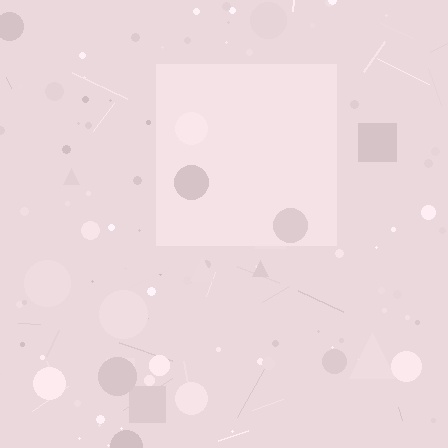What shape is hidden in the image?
A square is hidden in the image.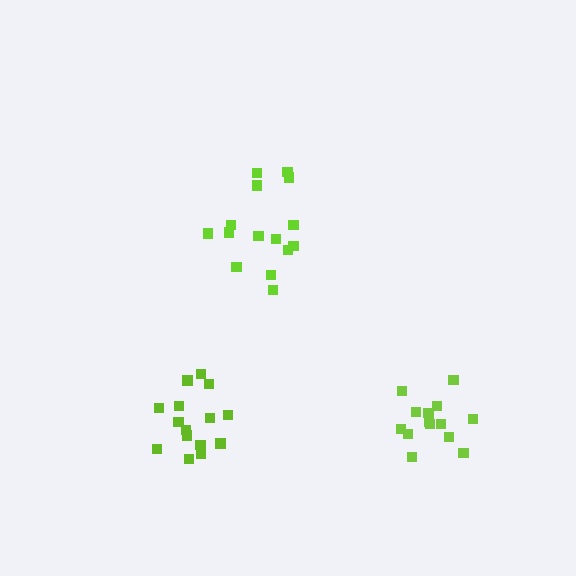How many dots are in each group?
Group 1: 14 dots, Group 2: 15 dots, Group 3: 15 dots (44 total).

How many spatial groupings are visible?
There are 3 spatial groupings.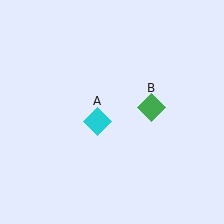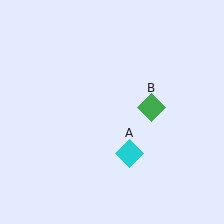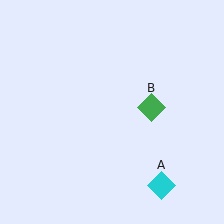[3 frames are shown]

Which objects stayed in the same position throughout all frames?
Green diamond (object B) remained stationary.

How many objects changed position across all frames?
1 object changed position: cyan diamond (object A).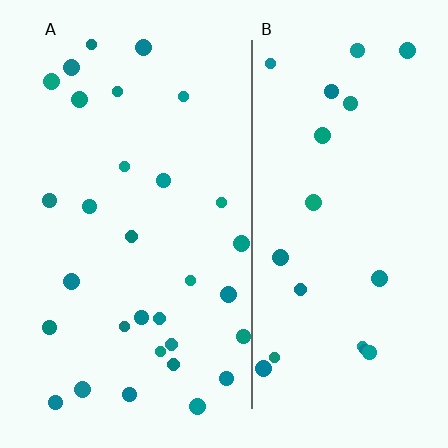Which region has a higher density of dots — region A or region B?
A (the left).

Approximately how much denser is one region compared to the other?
Approximately 1.5× — region A over region B.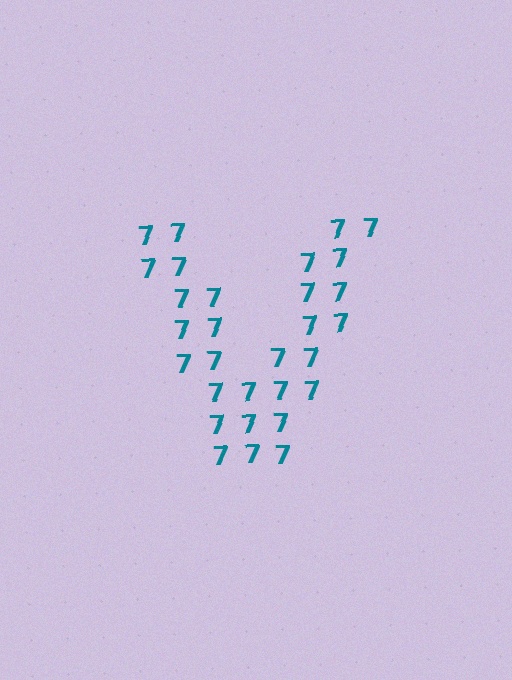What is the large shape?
The large shape is the letter V.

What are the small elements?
The small elements are digit 7's.